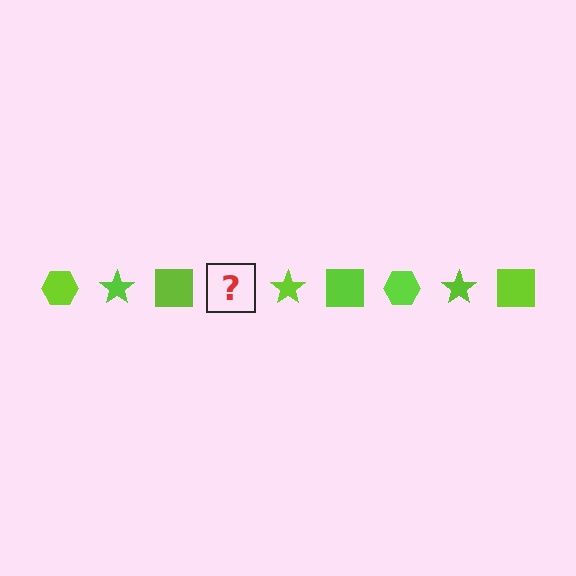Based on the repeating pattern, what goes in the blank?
The blank should be a lime hexagon.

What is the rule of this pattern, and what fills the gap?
The rule is that the pattern cycles through hexagon, star, square shapes in lime. The gap should be filled with a lime hexagon.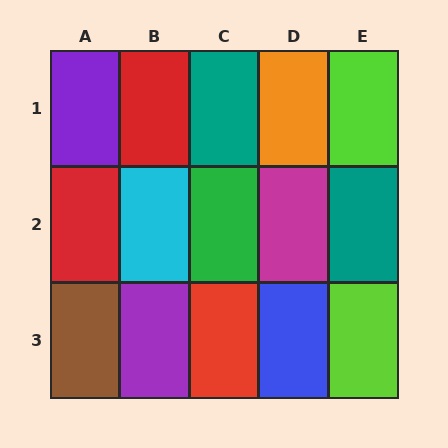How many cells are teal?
2 cells are teal.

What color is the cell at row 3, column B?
Purple.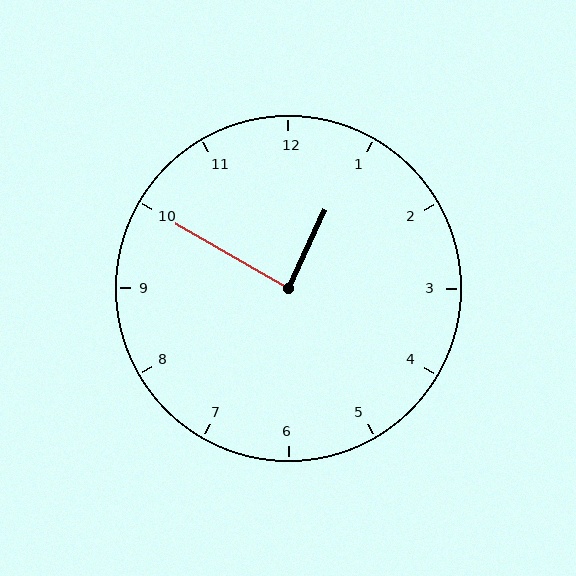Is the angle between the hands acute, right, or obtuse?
It is right.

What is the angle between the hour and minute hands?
Approximately 85 degrees.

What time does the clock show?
12:50.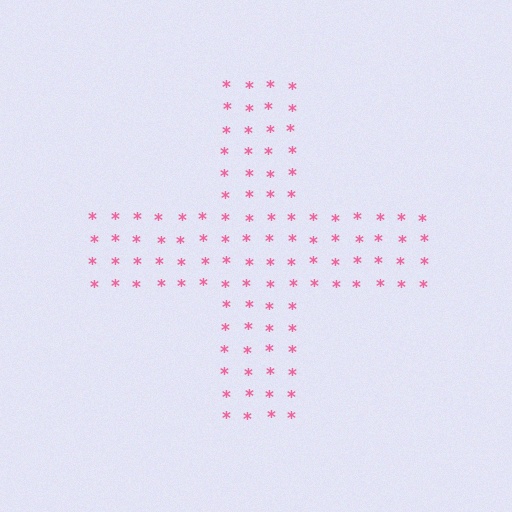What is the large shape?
The large shape is a cross.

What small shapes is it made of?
It is made of small asterisks.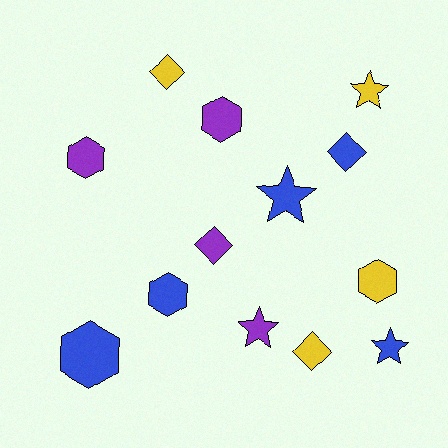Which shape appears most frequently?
Hexagon, with 5 objects.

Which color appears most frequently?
Blue, with 5 objects.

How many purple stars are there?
There is 1 purple star.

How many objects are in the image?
There are 13 objects.